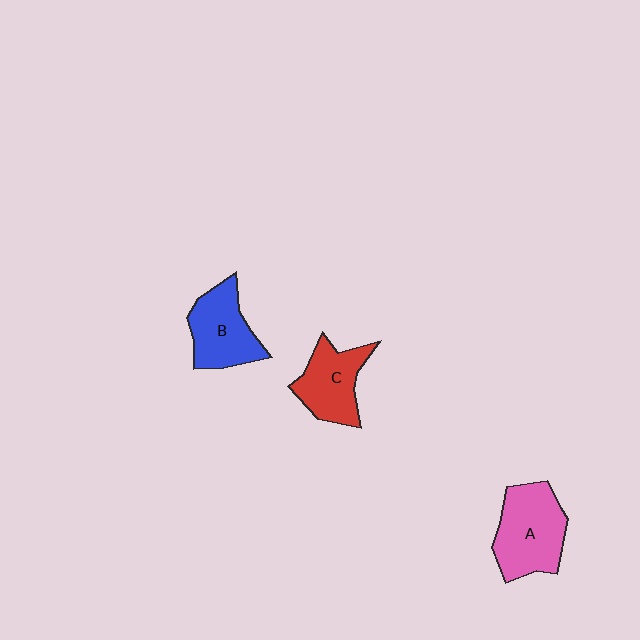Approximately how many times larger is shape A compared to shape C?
Approximately 1.3 times.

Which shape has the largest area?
Shape A (pink).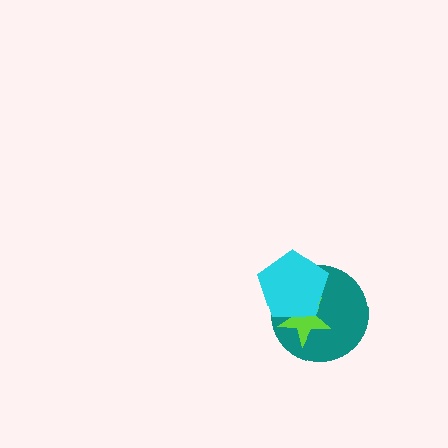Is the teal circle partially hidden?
Yes, it is partially covered by another shape.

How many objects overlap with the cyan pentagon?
2 objects overlap with the cyan pentagon.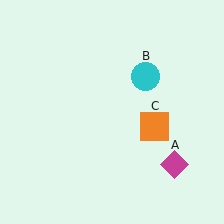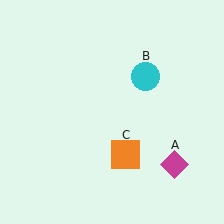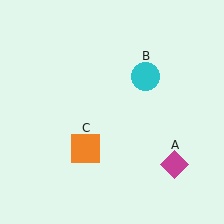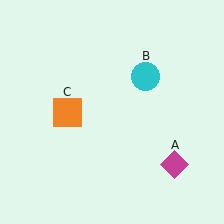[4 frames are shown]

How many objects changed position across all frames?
1 object changed position: orange square (object C).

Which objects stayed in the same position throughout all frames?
Magenta diamond (object A) and cyan circle (object B) remained stationary.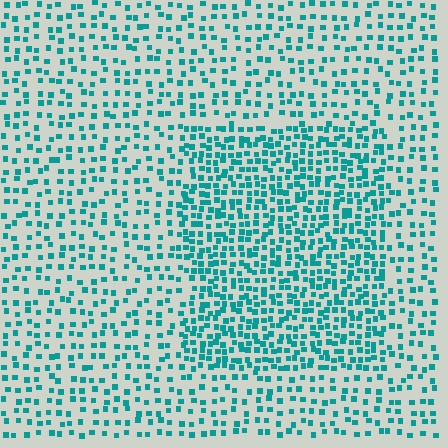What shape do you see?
I see a rectangle.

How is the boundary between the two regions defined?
The boundary is defined by a change in element density (approximately 1.9x ratio). All elements are the same color, size, and shape.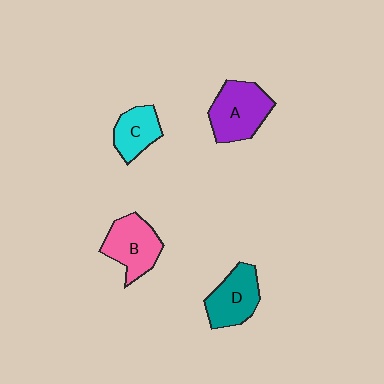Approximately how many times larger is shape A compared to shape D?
Approximately 1.2 times.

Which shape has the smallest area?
Shape C (cyan).